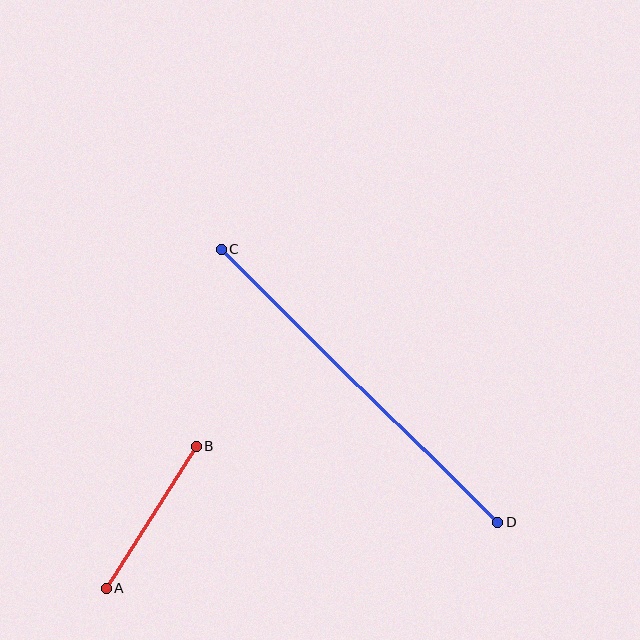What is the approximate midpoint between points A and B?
The midpoint is at approximately (151, 517) pixels.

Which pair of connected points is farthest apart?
Points C and D are farthest apart.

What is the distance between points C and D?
The distance is approximately 389 pixels.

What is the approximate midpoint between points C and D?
The midpoint is at approximately (359, 386) pixels.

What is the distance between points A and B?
The distance is approximately 168 pixels.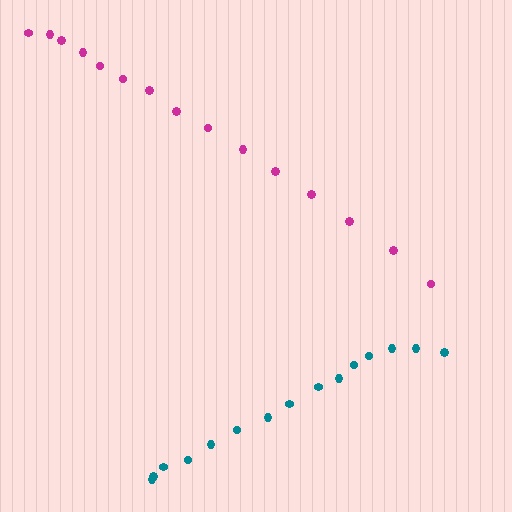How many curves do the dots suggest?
There are 2 distinct paths.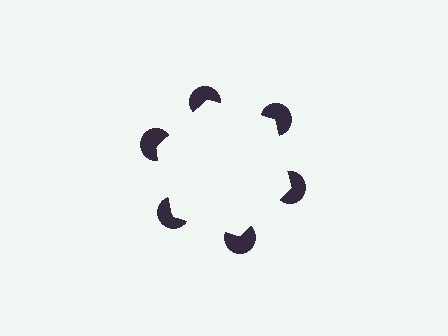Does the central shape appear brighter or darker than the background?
It typically appears slightly brighter than the background, even though no actual brightness change is drawn.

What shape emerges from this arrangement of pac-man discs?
An illusory hexagon — its edges are inferred from the aligned wedge cuts in the pac-man discs, not physically drawn.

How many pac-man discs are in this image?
There are 6 — one at each vertex of the illusory hexagon.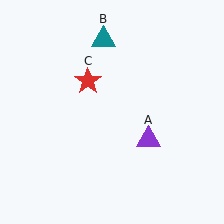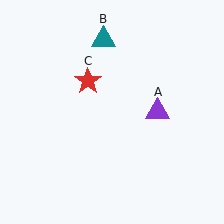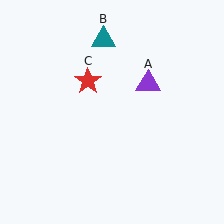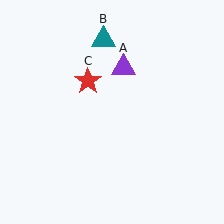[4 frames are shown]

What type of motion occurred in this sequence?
The purple triangle (object A) rotated counterclockwise around the center of the scene.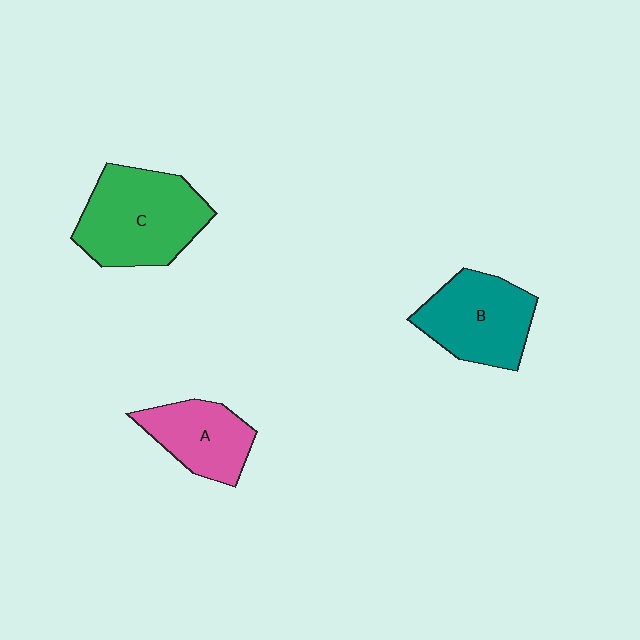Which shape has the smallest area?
Shape A (pink).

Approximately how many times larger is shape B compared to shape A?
Approximately 1.3 times.